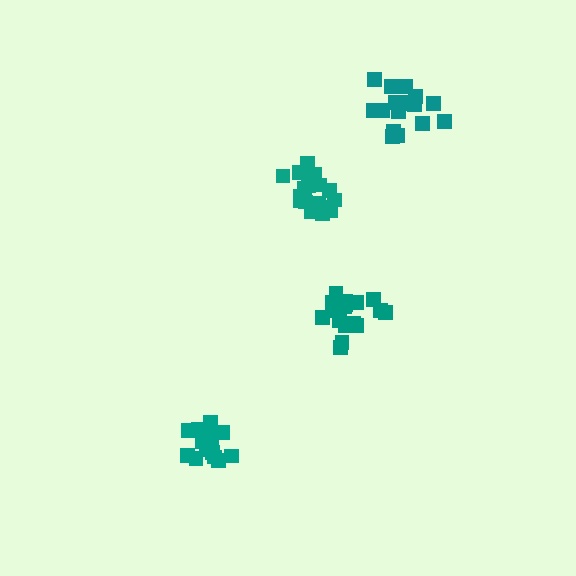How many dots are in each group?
Group 1: 19 dots, Group 2: 17 dots, Group 3: 17 dots, Group 4: 20 dots (73 total).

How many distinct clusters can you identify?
There are 4 distinct clusters.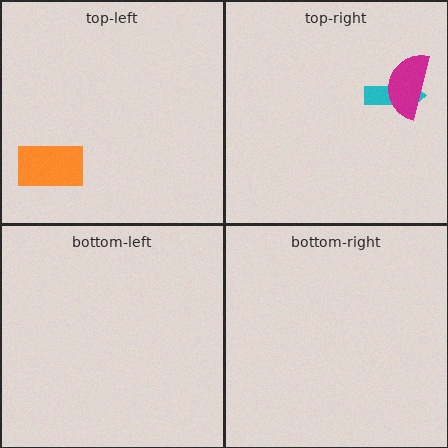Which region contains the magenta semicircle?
The top-right region.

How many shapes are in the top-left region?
1.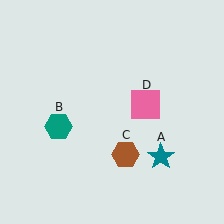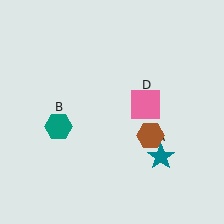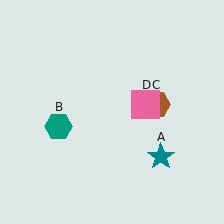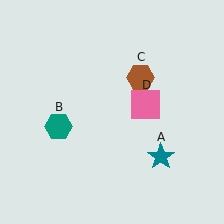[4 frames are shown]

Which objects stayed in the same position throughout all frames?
Teal star (object A) and teal hexagon (object B) and pink square (object D) remained stationary.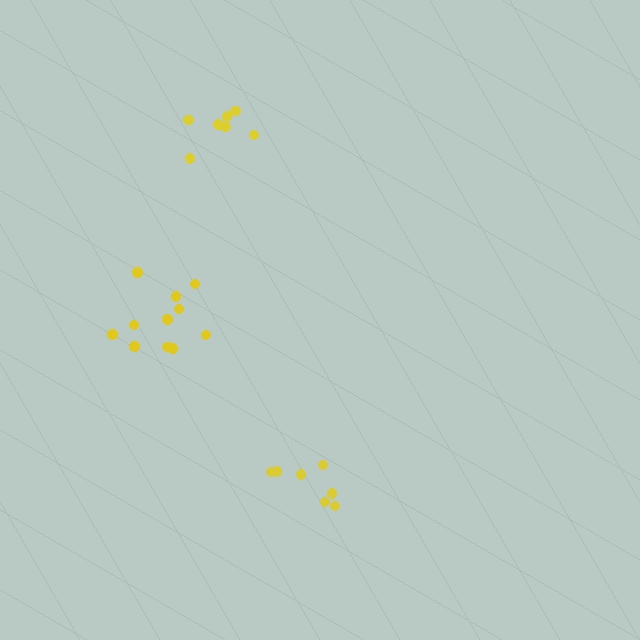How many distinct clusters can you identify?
There are 3 distinct clusters.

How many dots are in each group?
Group 1: 7 dots, Group 2: 11 dots, Group 3: 7 dots (25 total).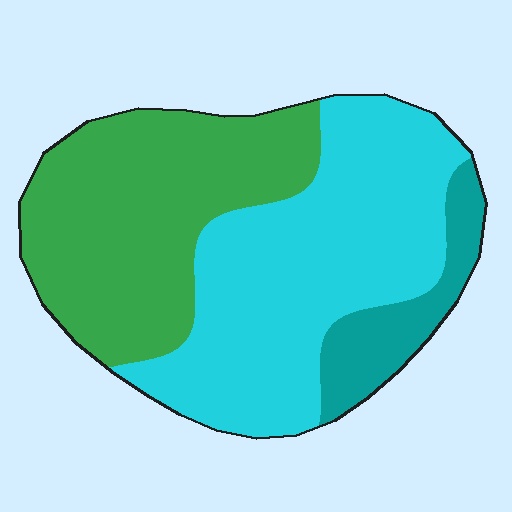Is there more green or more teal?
Green.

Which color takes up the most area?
Cyan, at roughly 50%.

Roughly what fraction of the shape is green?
Green takes up about two fifths (2/5) of the shape.